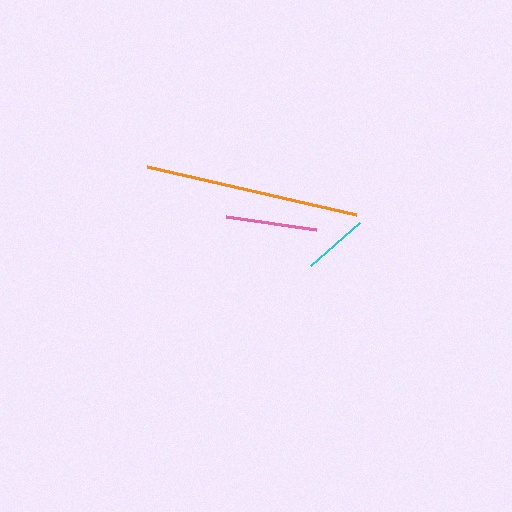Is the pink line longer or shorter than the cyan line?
The pink line is longer than the cyan line.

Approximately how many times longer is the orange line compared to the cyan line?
The orange line is approximately 3.3 times the length of the cyan line.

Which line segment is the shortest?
The cyan line is the shortest at approximately 65 pixels.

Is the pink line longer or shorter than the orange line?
The orange line is longer than the pink line.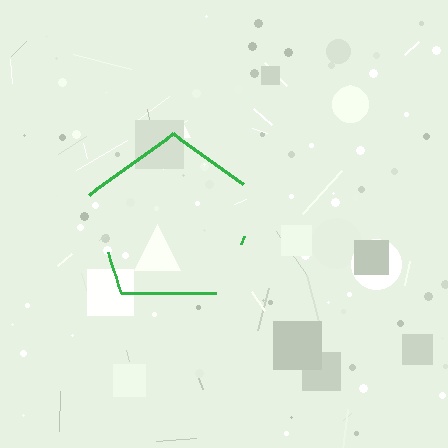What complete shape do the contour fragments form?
The contour fragments form a pentagon.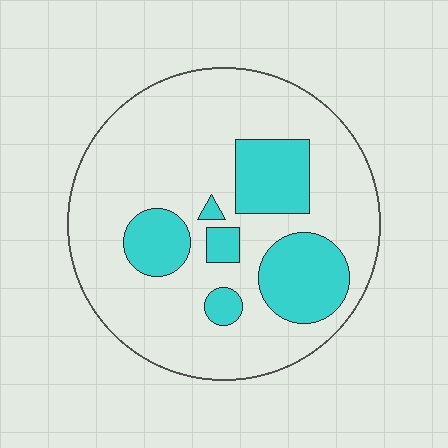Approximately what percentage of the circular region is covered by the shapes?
Approximately 25%.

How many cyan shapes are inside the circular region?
6.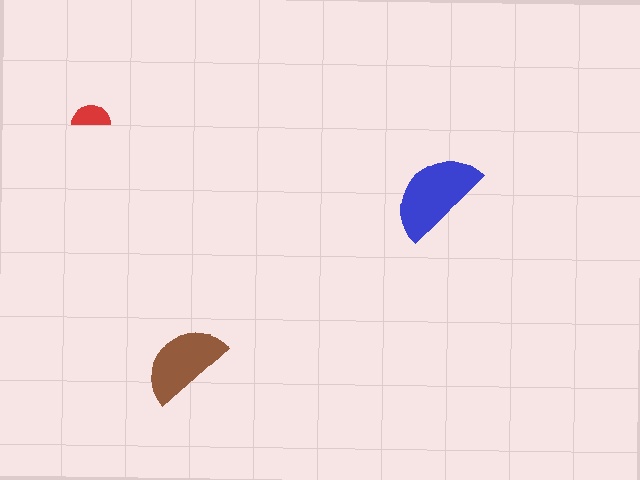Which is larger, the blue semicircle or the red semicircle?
The blue one.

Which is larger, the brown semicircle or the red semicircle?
The brown one.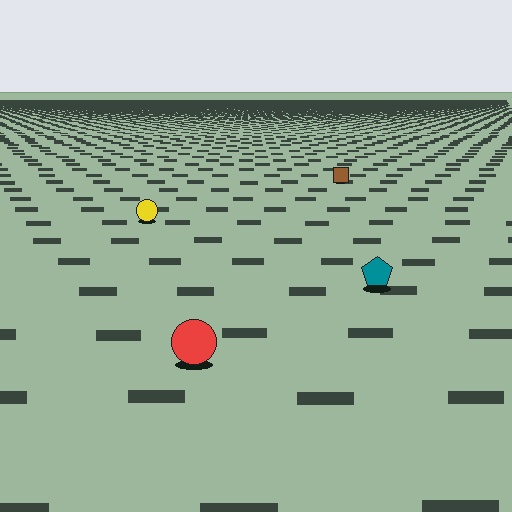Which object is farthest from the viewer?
The brown square is farthest from the viewer. It appears smaller and the ground texture around it is denser.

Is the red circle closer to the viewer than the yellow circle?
Yes. The red circle is closer — you can tell from the texture gradient: the ground texture is coarser near it.